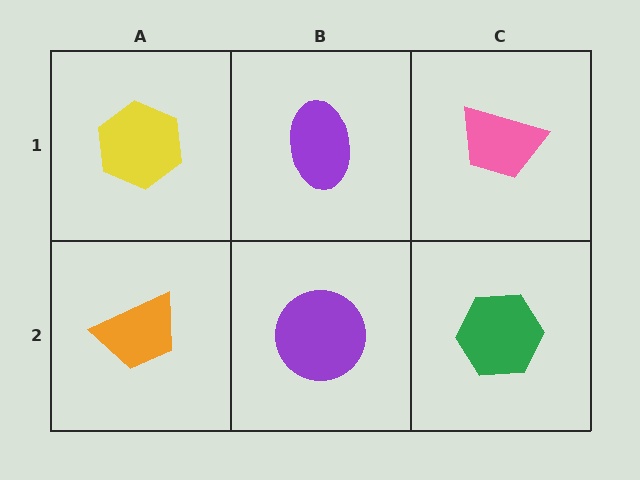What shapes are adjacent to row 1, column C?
A green hexagon (row 2, column C), a purple ellipse (row 1, column B).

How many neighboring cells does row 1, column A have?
2.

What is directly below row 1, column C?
A green hexagon.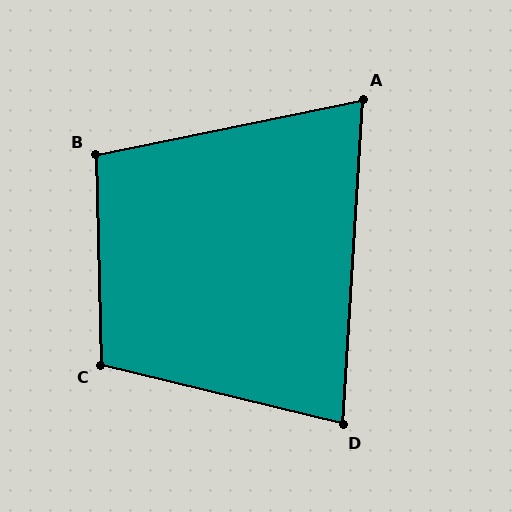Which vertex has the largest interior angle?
C, at approximately 105 degrees.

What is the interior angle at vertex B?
Approximately 100 degrees (obtuse).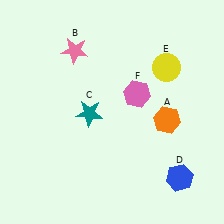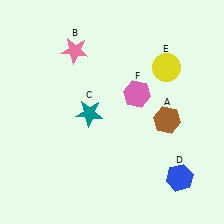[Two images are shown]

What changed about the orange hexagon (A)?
In Image 1, A is orange. In Image 2, it changed to brown.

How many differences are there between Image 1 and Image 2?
There is 1 difference between the two images.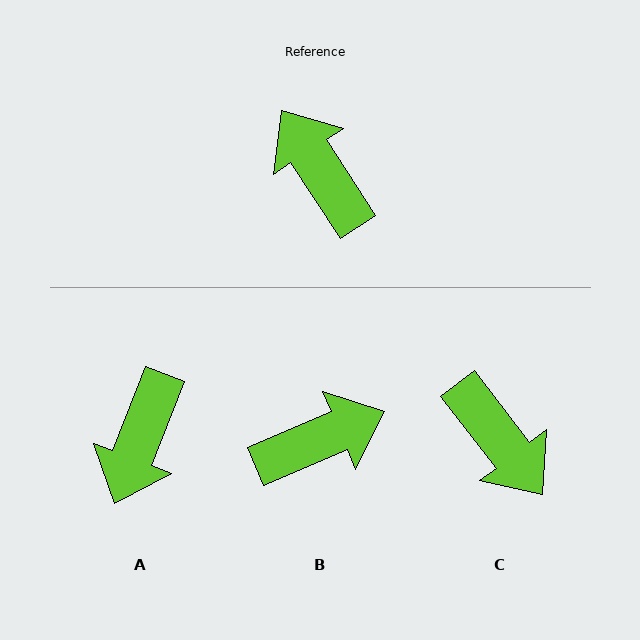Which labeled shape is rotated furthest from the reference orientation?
C, about 175 degrees away.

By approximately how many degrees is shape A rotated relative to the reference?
Approximately 126 degrees counter-clockwise.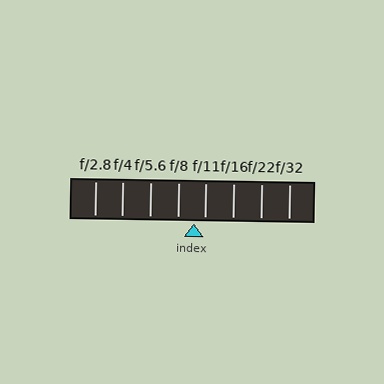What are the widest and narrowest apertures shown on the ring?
The widest aperture shown is f/2.8 and the narrowest is f/32.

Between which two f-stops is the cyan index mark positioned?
The index mark is between f/8 and f/11.